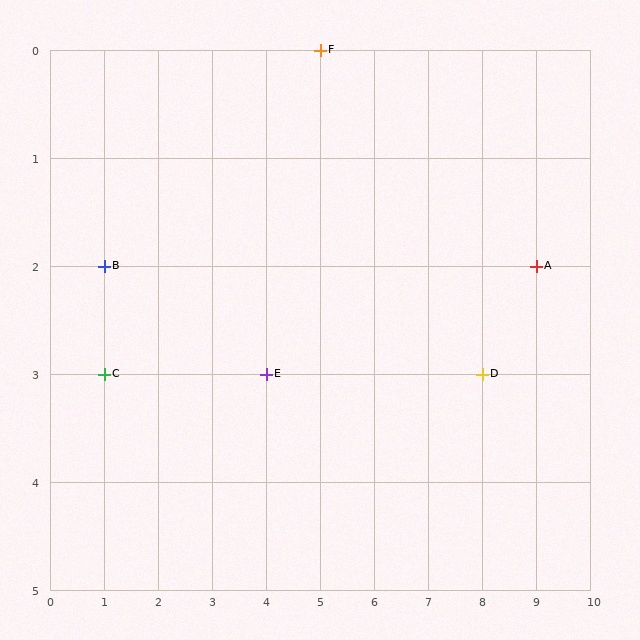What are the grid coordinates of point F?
Point F is at grid coordinates (5, 0).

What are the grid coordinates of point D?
Point D is at grid coordinates (8, 3).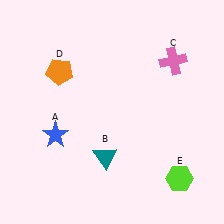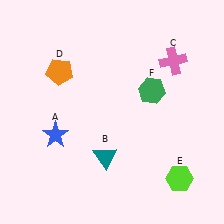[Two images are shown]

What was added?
A green hexagon (F) was added in Image 2.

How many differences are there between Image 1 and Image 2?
There is 1 difference between the two images.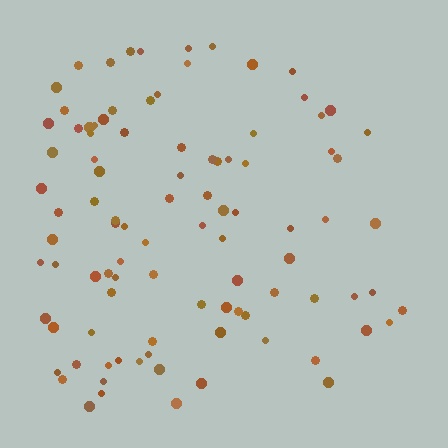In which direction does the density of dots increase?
From right to left, with the left side densest.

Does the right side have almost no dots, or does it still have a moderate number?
Still a moderate number, just noticeably fewer than the left.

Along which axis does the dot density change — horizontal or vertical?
Horizontal.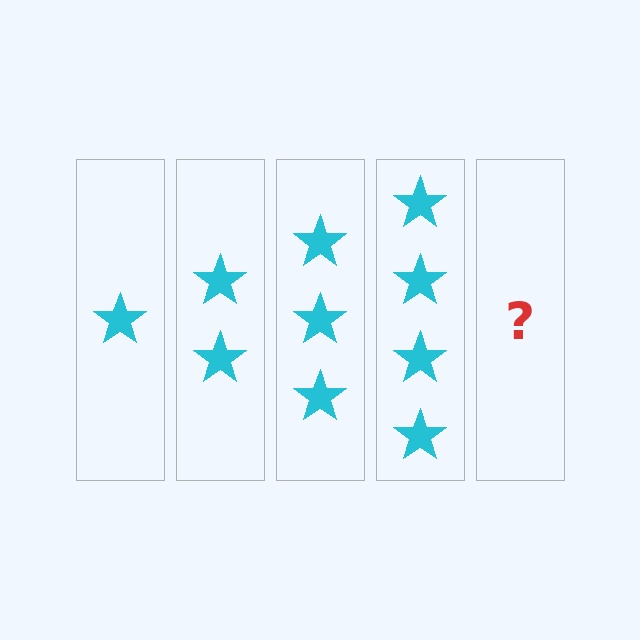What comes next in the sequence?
The next element should be 5 stars.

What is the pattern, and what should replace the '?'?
The pattern is that each step adds one more star. The '?' should be 5 stars.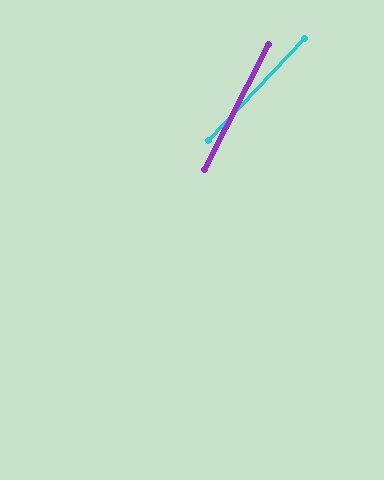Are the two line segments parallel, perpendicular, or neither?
Neither parallel nor perpendicular — they differ by about 16°.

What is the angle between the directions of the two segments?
Approximately 16 degrees.